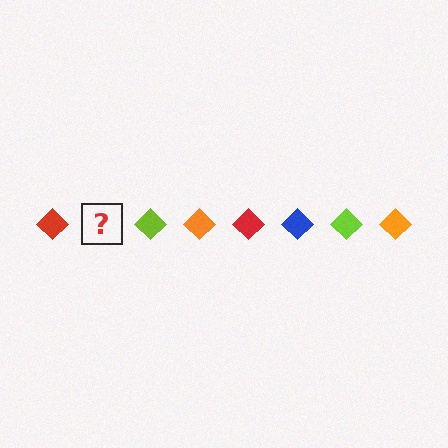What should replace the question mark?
The question mark should be replaced with a blue diamond.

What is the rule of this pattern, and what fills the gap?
The rule is that the pattern cycles through red, blue, lime, orange diamonds. The gap should be filled with a blue diamond.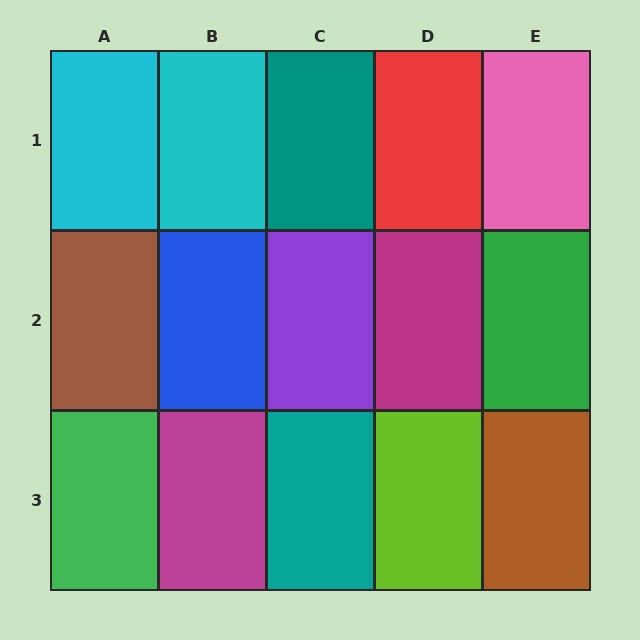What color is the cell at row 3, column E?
Brown.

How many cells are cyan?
2 cells are cyan.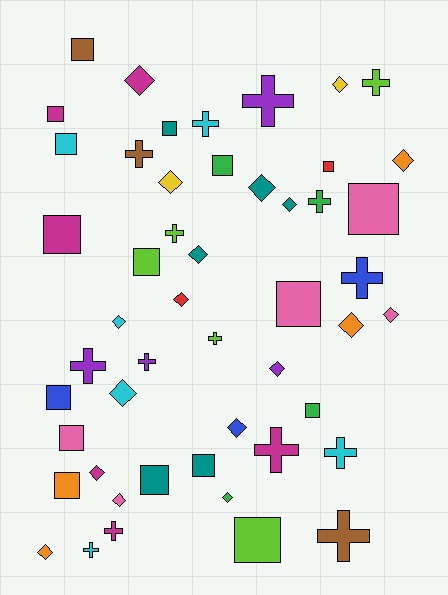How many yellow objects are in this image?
There are 2 yellow objects.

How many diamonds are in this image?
There are 18 diamonds.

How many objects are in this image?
There are 50 objects.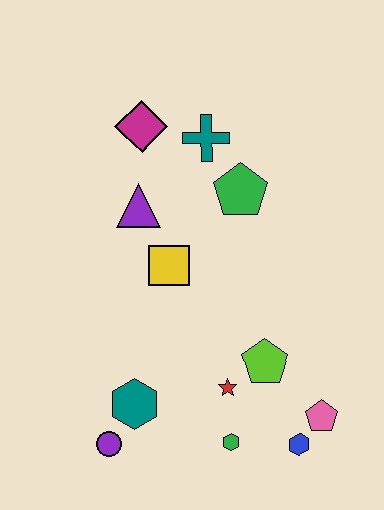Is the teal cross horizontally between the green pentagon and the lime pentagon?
No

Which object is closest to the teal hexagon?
The purple circle is closest to the teal hexagon.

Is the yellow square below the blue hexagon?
No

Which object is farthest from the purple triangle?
The blue hexagon is farthest from the purple triangle.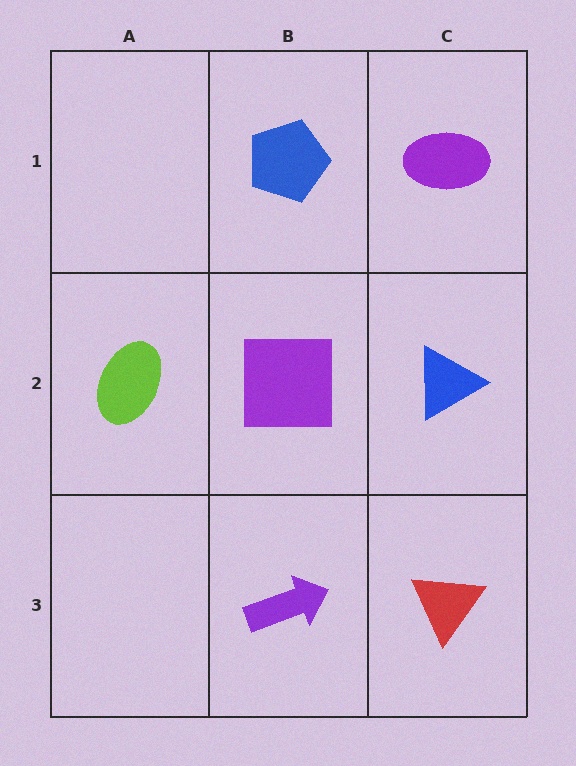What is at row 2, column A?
A lime ellipse.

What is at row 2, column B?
A purple square.